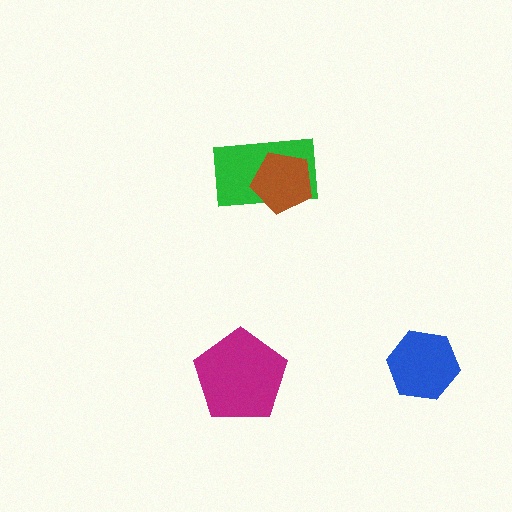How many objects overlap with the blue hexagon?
0 objects overlap with the blue hexagon.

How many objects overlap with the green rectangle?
1 object overlaps with the green rectangle.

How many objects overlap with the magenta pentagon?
0 objects overlap with the magenta pentagon.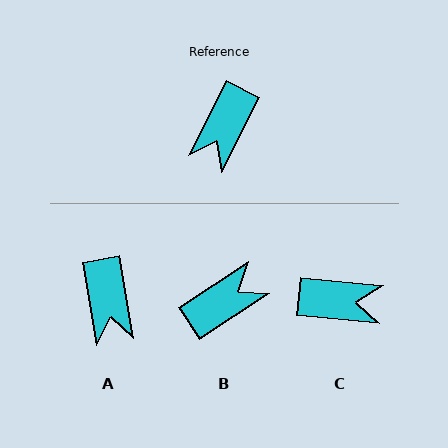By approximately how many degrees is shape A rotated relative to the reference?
Approximately 37 degrees counter-clockwise.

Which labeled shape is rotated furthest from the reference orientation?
B, about 150 degrees away.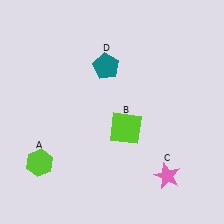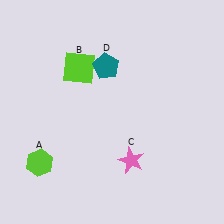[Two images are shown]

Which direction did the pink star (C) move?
The pink star (C) moved left.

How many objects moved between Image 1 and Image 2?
2 objects moved between the two images.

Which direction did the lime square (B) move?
The lime square (B) moved up.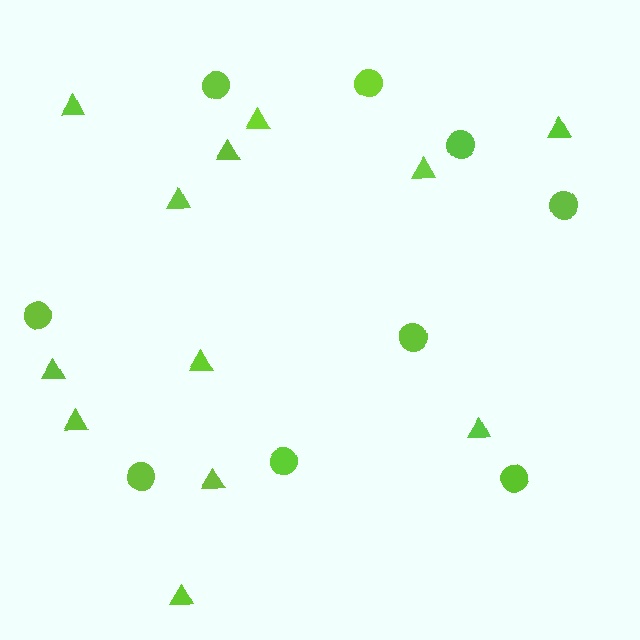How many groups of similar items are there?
There are 2 groups: one group of triangles (12) and one group of circles (9).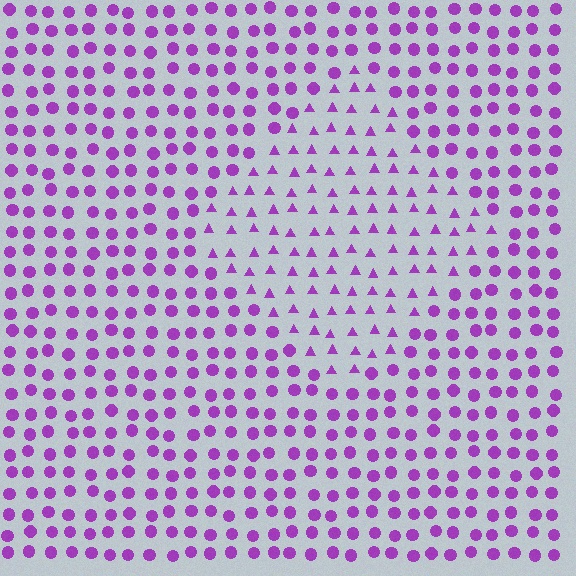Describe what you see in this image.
The image is filled with small purple elements arranged in a uniform grid. A diamond-shaped region contains triangles, while the surrounding area contains circles. The boundary is defined purely by the change in element shape.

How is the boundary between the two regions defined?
The boundary is defined by a change in element shape: triangles inside vs. circles outside. All elements share the same color and spacing.